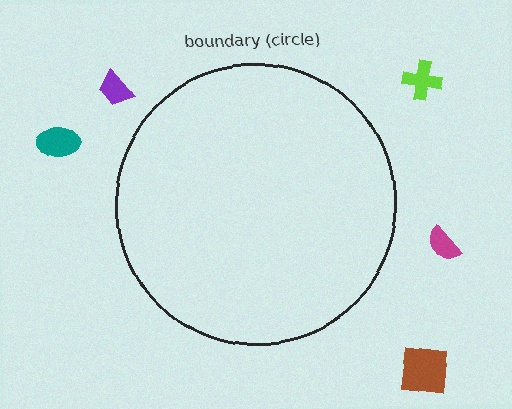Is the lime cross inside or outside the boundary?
Outside.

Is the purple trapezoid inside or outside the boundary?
Outside.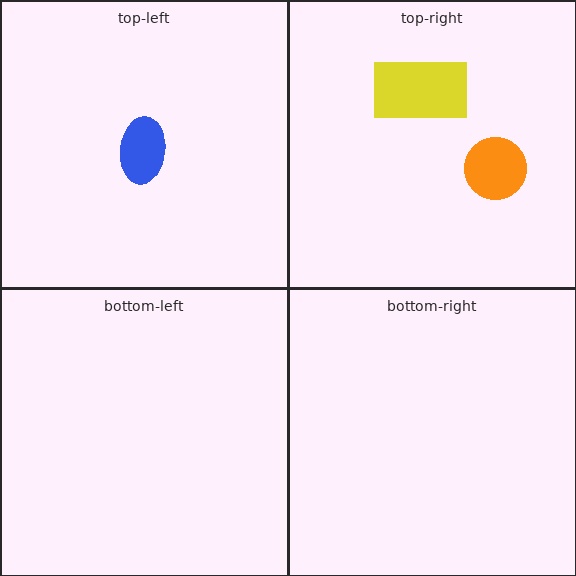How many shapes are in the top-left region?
1.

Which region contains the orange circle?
The top-right region.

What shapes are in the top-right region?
The yellow rectangle, the orange circle.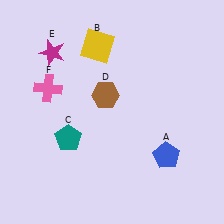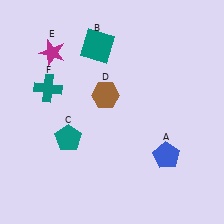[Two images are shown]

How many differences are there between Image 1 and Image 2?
There are 2 differences between the two images.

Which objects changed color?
B changed from yellow to teal. F changed from pink to teal.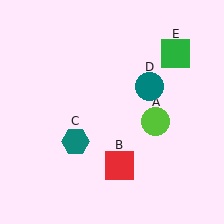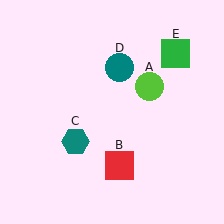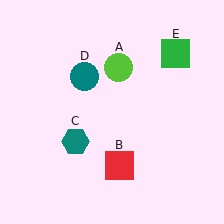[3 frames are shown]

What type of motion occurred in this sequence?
The lime circle (object A), teal circle (object D) rotated counterclockwise around the center of the scene.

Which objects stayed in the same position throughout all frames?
Red square (object B) and teal hexagon (object C) and green square (object E) remained stationary.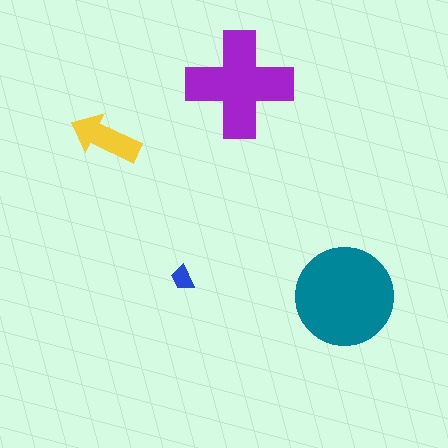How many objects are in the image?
There are 4 objects in the image.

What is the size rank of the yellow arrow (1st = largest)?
3rd.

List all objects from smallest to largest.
The blue trapezoid, the yellow arrow, the purple cross, the teal circle.